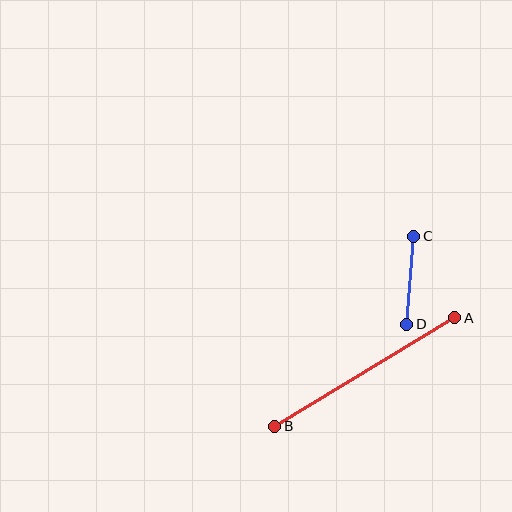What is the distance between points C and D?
The distance is approximately 89 pixels.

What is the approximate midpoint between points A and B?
The midpoint is at approximately (365, 372) pixels.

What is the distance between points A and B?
The distance is approximately 210 pixels.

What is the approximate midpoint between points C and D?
The midpoint is at approximately (410, 280) pixels.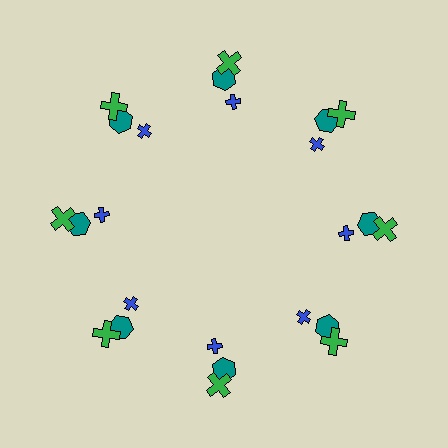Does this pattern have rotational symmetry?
Yes, this pattern has 8-fold rotational symmetry. It looks the same after rotating 45 degrees around the center.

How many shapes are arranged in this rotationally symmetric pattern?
There are 24 shapes, arranged in 8 groups of 3.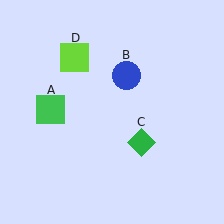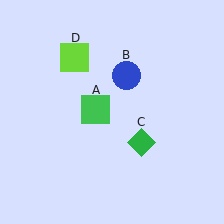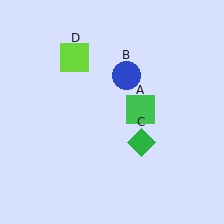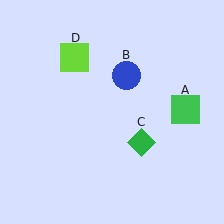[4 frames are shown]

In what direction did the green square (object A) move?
The green square (object A) moved right.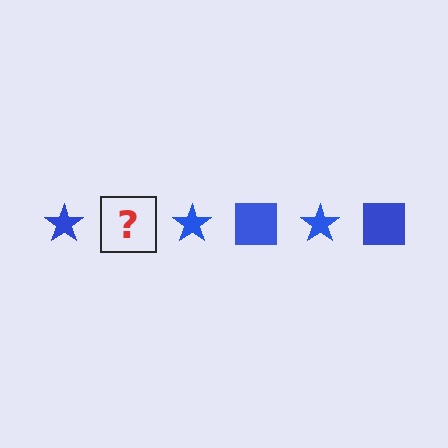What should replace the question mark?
The question mark should be replaced with a blue square.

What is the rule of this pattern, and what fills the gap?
The rule is that the pattern cycles through star, square shapes in blue. The gap should be filled with a blue square.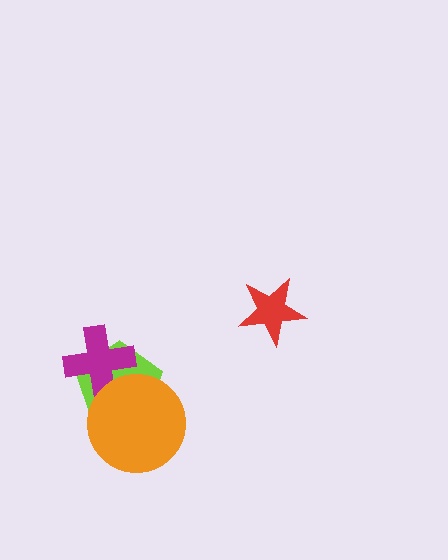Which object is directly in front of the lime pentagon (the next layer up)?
The magenta cross is directly in front of the lime pentagon.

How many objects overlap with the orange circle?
2 objects overlap with the orange circle.